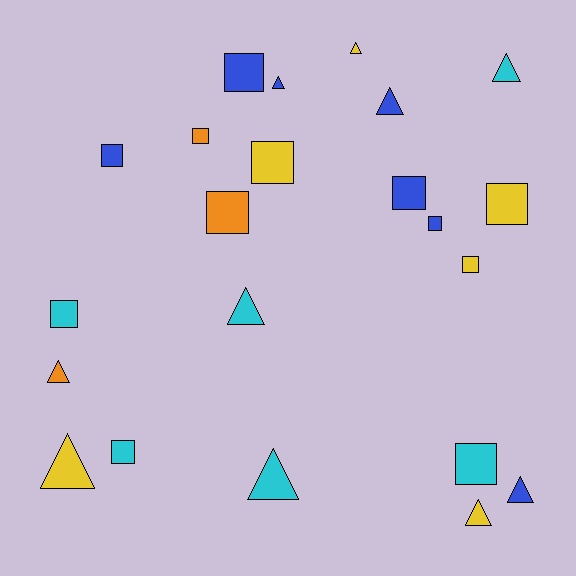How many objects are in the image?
There are 22 objects.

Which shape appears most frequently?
Square, with 12 objects.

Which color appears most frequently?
Blue, with 7 objects.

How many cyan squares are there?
There are 3 cyan squares.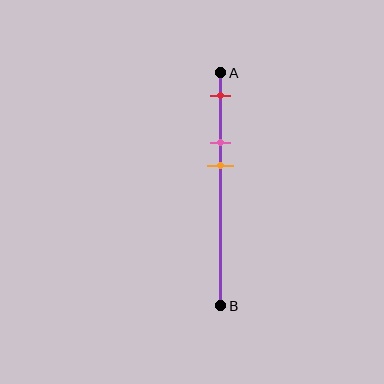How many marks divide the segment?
There are 3 marks dividing the segment.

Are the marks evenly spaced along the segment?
Yes, the marks are approximately evenly spaced.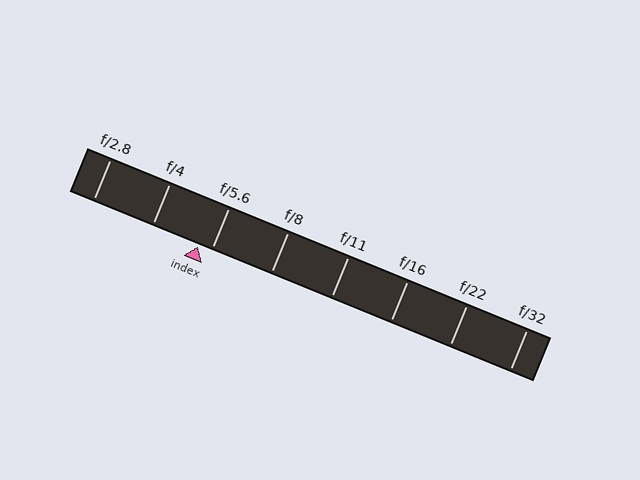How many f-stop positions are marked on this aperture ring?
There are 8 f-stop positions marked.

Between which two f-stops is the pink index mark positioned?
The index mark is between f/4 and f/5.6.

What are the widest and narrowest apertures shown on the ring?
The widest aperture shown is f/2.8 and the narrowest is f/32.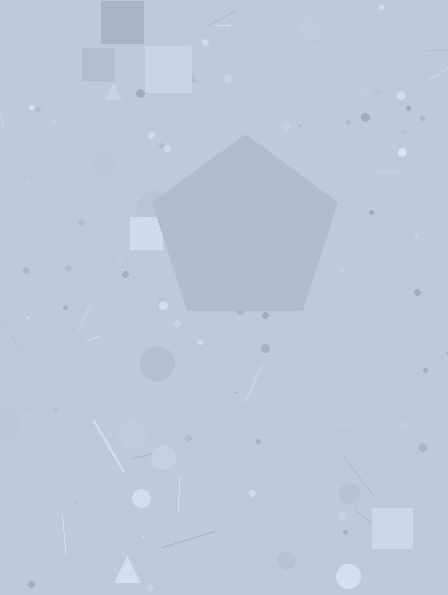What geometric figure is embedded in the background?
A pentagon is embedded in the background.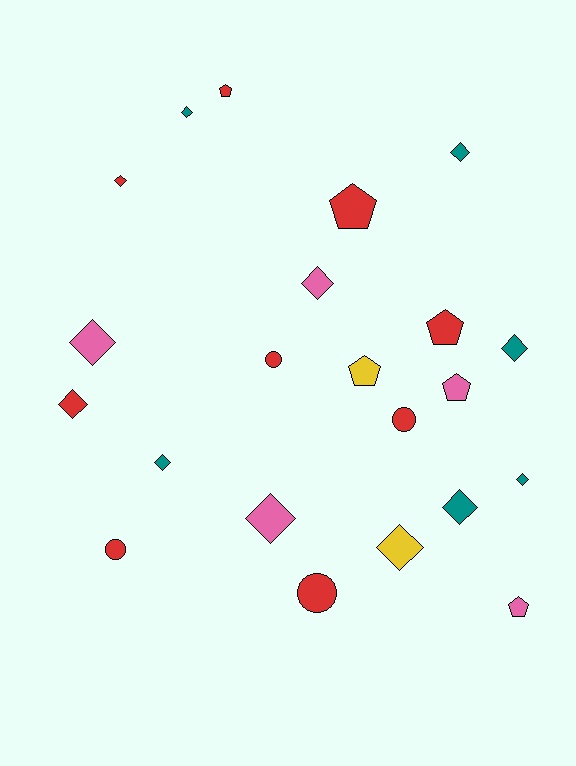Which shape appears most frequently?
Diamond, with 12 objects.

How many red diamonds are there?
There are 2 red diamonds.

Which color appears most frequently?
Red, with 9 objects.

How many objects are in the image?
There are 22 objects.